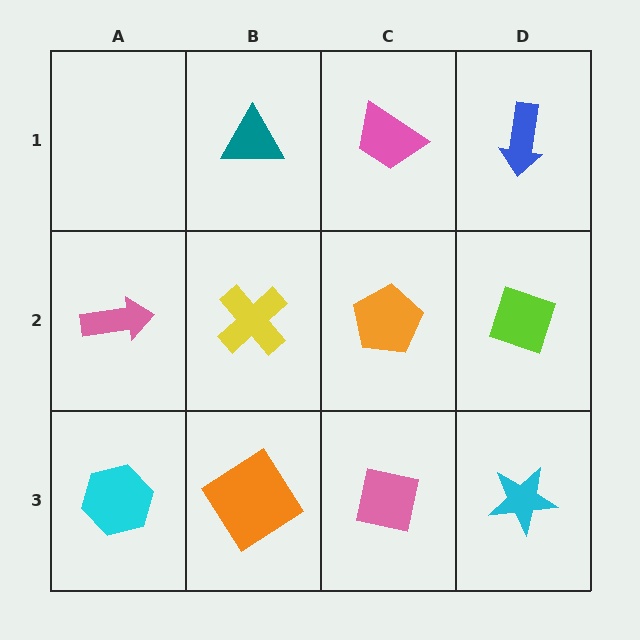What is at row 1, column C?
A pink trapezoid.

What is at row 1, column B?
A teal triangle.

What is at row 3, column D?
A cyan star.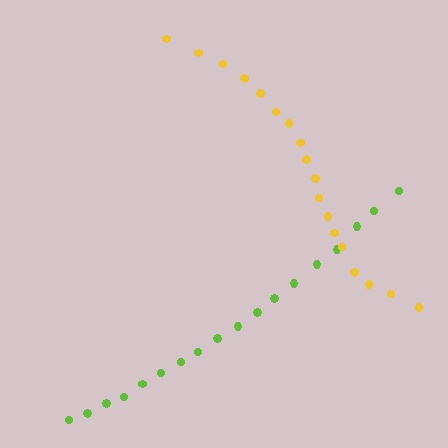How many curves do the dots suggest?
There are 2 distinct paths.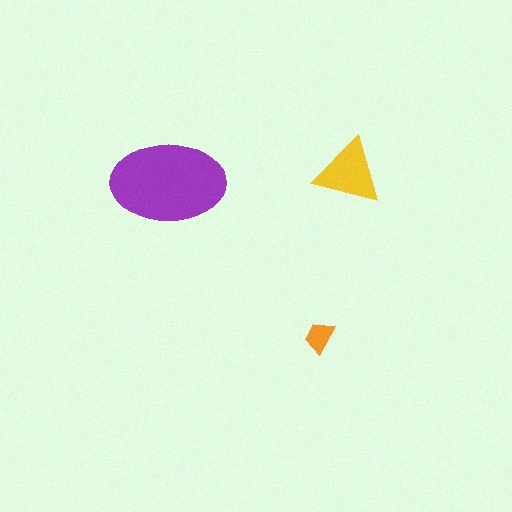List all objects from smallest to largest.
The orange trapezoid, the yellow triangle, the purple ellipse.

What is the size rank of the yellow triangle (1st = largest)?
2nd.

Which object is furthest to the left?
The purple ellipse is leftmost.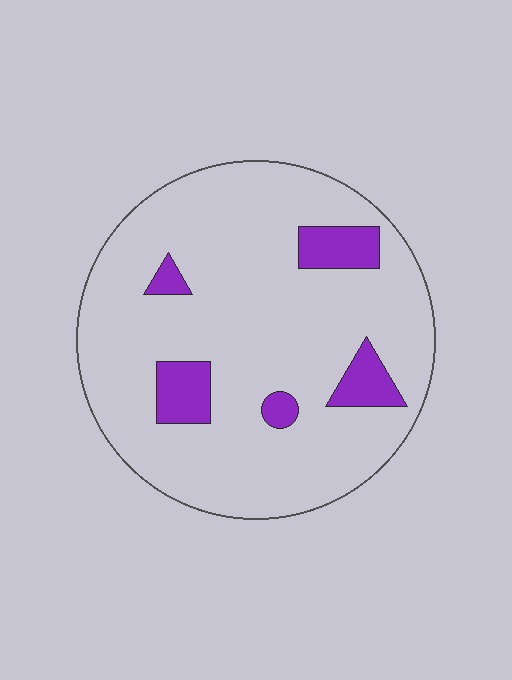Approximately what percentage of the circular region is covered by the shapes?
Approximately 10%.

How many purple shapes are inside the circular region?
5.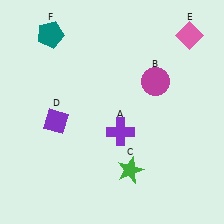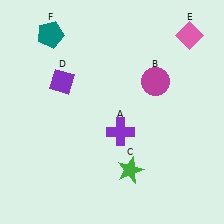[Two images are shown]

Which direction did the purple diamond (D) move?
The purple diamond (D) moved up.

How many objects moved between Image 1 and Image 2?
1 object moved between the two images.